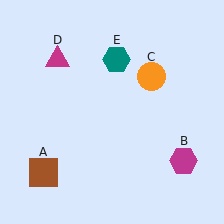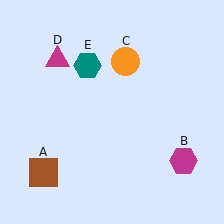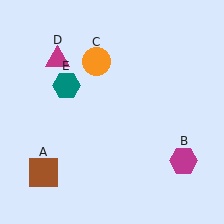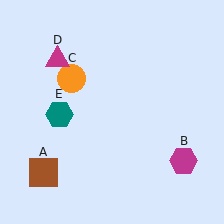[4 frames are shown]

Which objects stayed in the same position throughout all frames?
Brown square (object A) and magenta hexagon (object B) and magenta triangle (object D) remained stationary.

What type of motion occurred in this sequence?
The orange circle (object C), teal hexagon (object E) rotated counterclockwise around the center of the scene.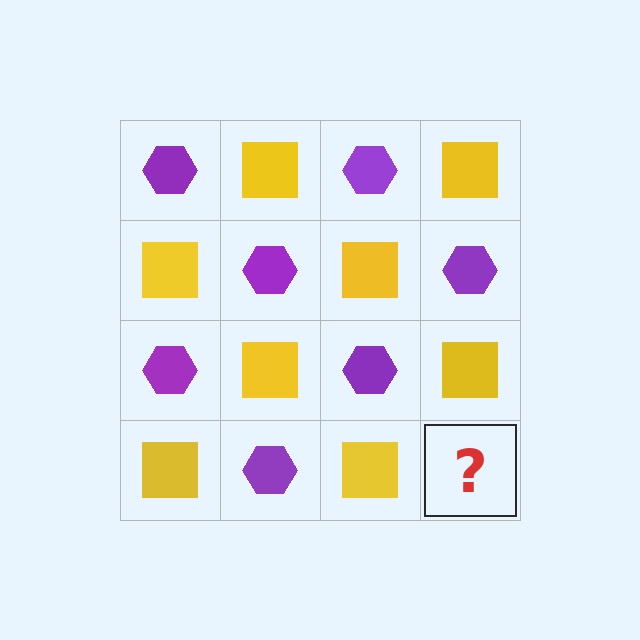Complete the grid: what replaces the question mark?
The question mark should be replaced with a purple hexagon.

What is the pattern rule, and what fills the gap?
The rule is that it alternates purple hexagon and yellow square in a checkerboard pattern. The gap should be filled with a purple hexagon.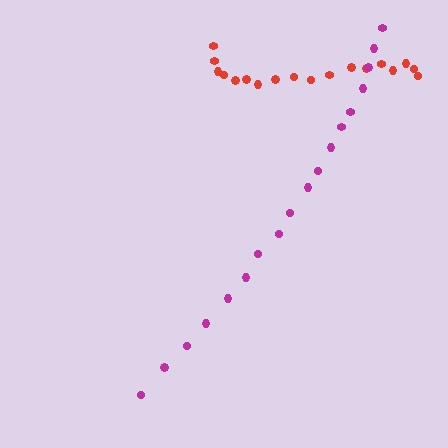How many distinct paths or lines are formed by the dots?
There are 2 distinct paths.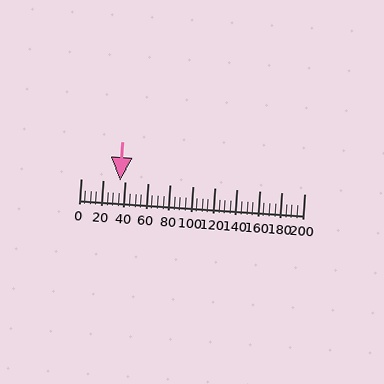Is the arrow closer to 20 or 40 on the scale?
The arrow is closer to 40.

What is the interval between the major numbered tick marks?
The major tick marks are spaced 20 units apart.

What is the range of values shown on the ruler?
The ruler shows values from 0 to 200.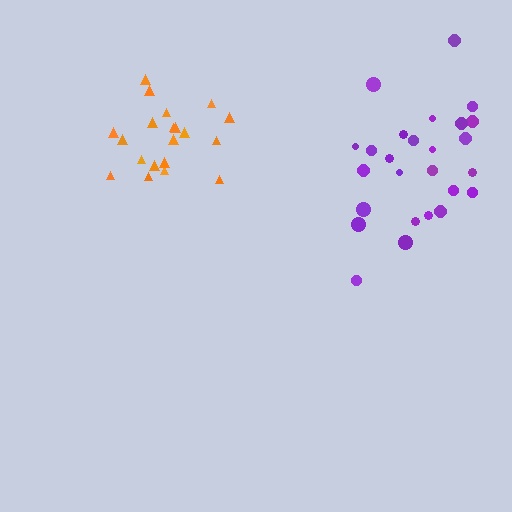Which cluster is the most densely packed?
Orange.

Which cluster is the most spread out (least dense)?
Purple.